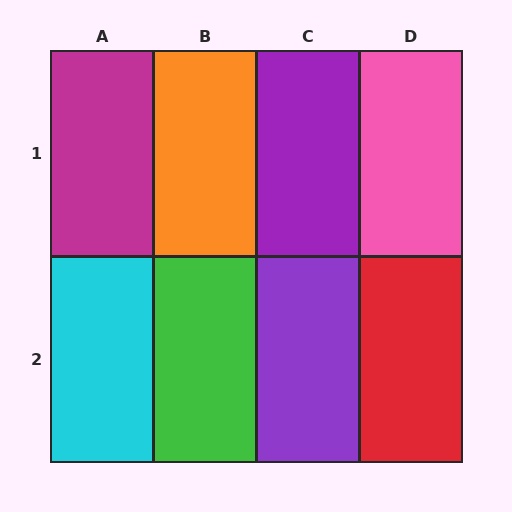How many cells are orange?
1 cell is orange.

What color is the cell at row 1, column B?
Orange.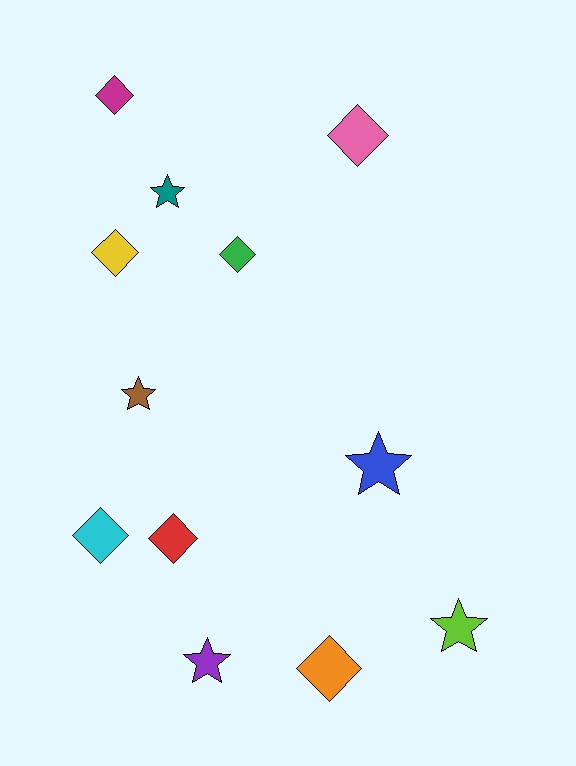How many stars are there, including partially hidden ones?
There are 5 stars.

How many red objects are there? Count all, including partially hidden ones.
There is 1 red object.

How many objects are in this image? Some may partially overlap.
There are 12 objects.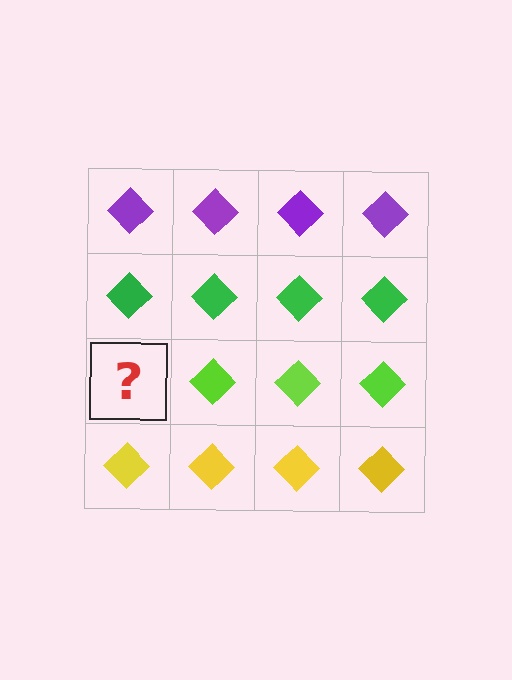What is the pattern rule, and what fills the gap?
The rule is that each row has a consistent color. The gap should be filled with a lime diamond.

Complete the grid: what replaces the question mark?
The question mark should be replaced with a lime diamond.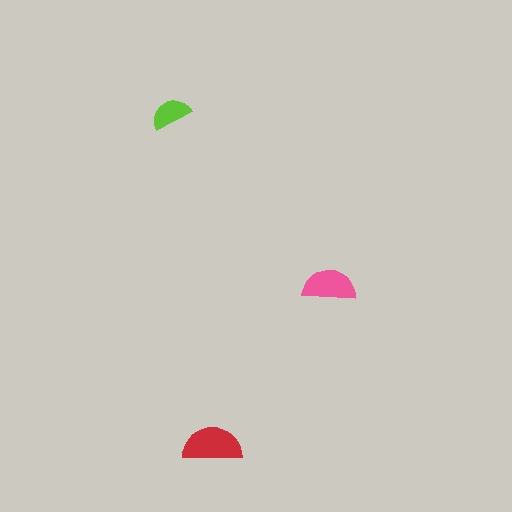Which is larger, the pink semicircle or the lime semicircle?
The pink one.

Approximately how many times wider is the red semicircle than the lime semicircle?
About 1.5 times wider.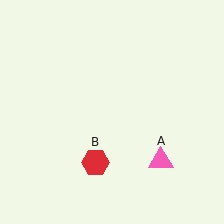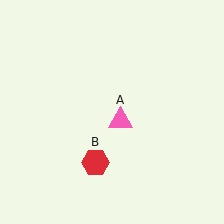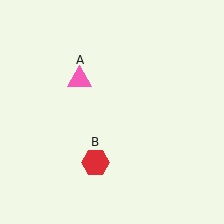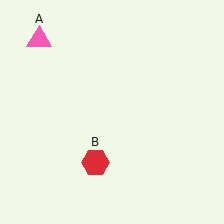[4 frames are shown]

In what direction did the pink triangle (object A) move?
The pink triangle (object A) moved up and to the left.